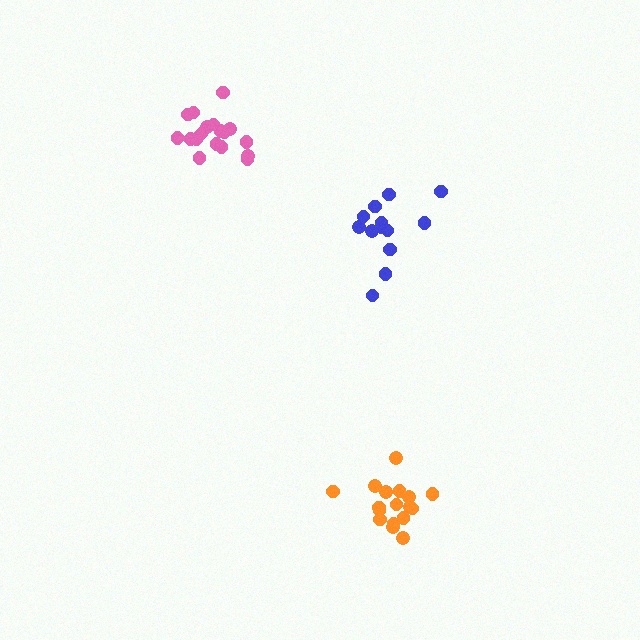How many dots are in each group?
Group 1: 18 dots, Group 2: 17 dots, Group 3: 13 dots (48 total).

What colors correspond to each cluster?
The clusters are colored: pink, orange, blue.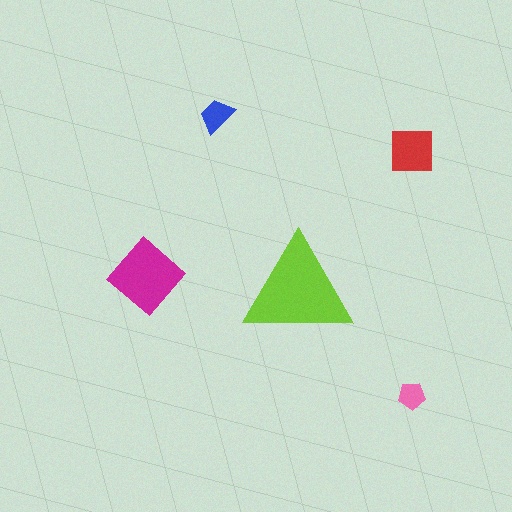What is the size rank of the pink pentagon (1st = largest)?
5th.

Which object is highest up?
The blue trapezoid is topmost.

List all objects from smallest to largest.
The pink pentagon, the blue trapezoid, the red square, the magenta diamond, the lime triangle.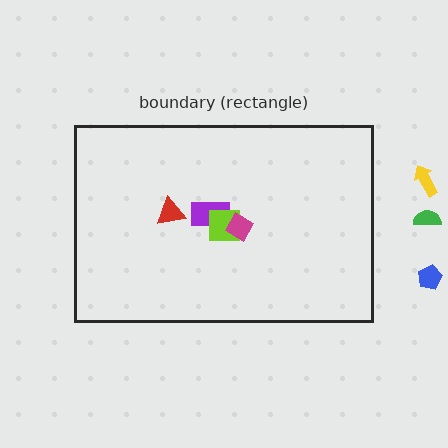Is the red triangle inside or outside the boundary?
Inside.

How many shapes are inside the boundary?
4 inside, 3 outside.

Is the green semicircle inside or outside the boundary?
Outside.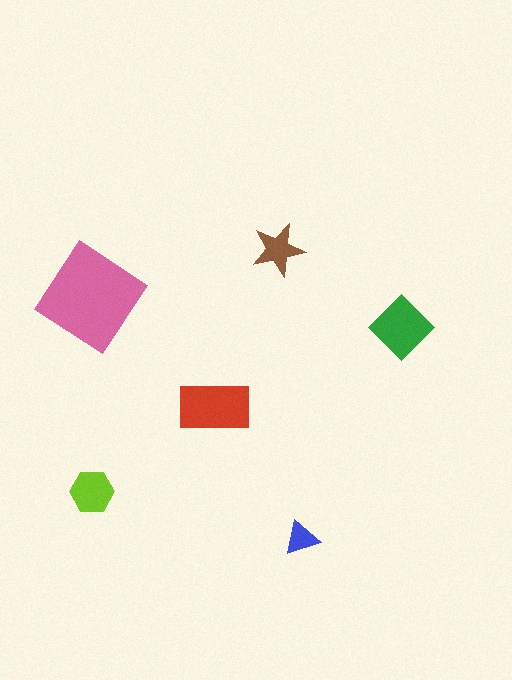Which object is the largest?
The pink diamond.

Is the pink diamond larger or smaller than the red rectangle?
Larger.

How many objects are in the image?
There are 6 objects in the image.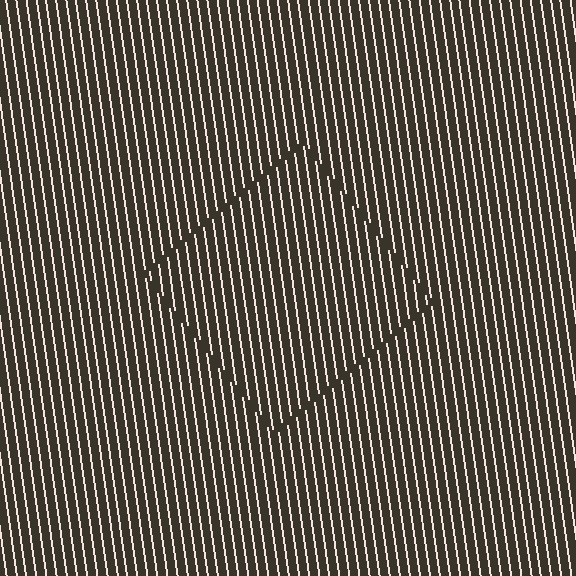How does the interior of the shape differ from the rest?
The interior of the shape contains the same grating, shifted by half a period — the contour is defined by the phase discontinuity where line-ends from the inner and outer gratings abut.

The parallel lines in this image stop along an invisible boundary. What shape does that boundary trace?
An illusory square. The interior of the shape contains the same grating, shifted by half a period — the contour is defined by the phase discontinuity where line-ends from the inner and outer gratings abut.